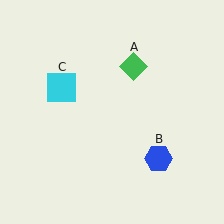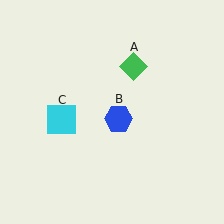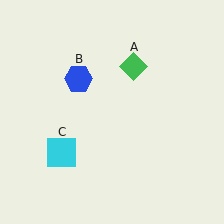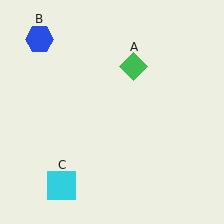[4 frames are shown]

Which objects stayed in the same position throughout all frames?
Green diamond (object A) remained stationary.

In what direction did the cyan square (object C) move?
The cyan square (object C) moved down.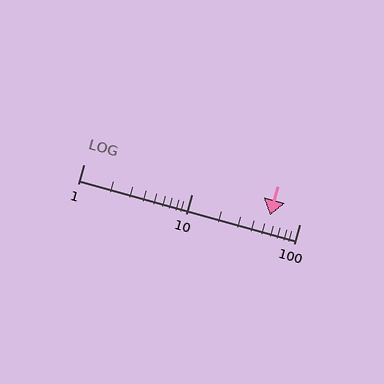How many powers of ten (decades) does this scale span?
The scale spans 2 decades, from 1 to 100.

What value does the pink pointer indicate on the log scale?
The pointer indicates approximately 53.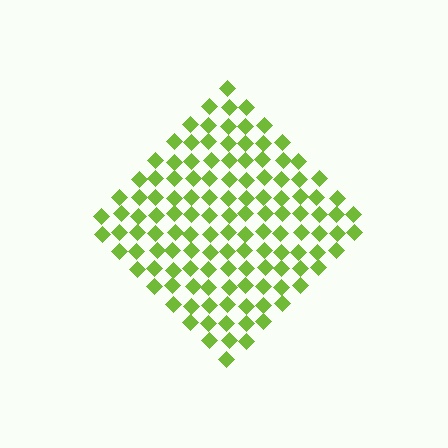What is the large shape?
The large shape is a diamond.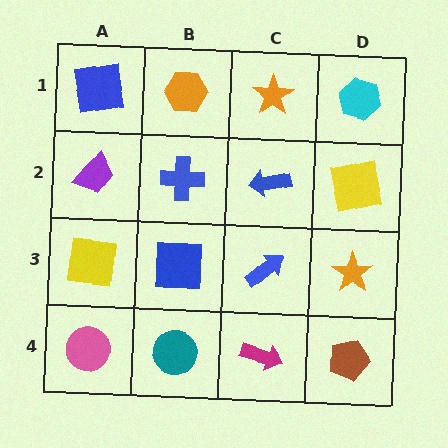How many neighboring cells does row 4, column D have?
2.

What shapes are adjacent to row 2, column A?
A blue square (row 1, column A), a yellow square (row 3, column A), a blue cross (row 2, column B).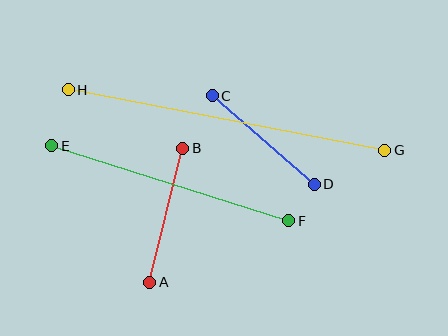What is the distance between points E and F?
The distance is approximately 248 pixels.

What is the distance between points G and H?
The distance is approximately 322 pixels.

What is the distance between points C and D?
The distance is approximately 135 pixels.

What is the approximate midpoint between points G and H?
The midpoint is at approximately (227, 120) pixels.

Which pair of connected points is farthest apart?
Points G and H are farthest apart.